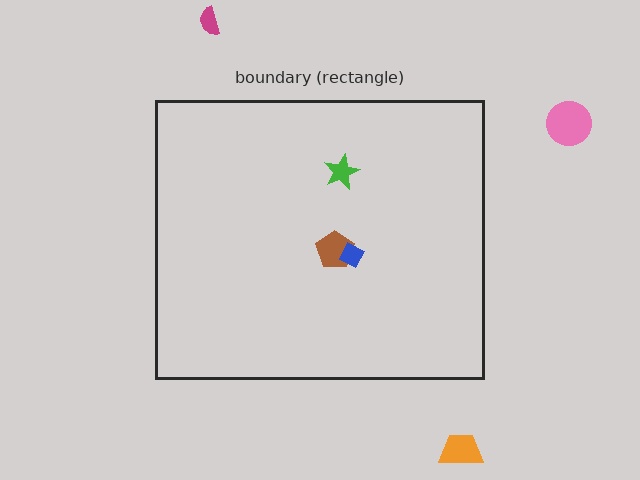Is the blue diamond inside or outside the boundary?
Inside.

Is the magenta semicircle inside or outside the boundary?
Outside.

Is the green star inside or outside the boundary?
Inside.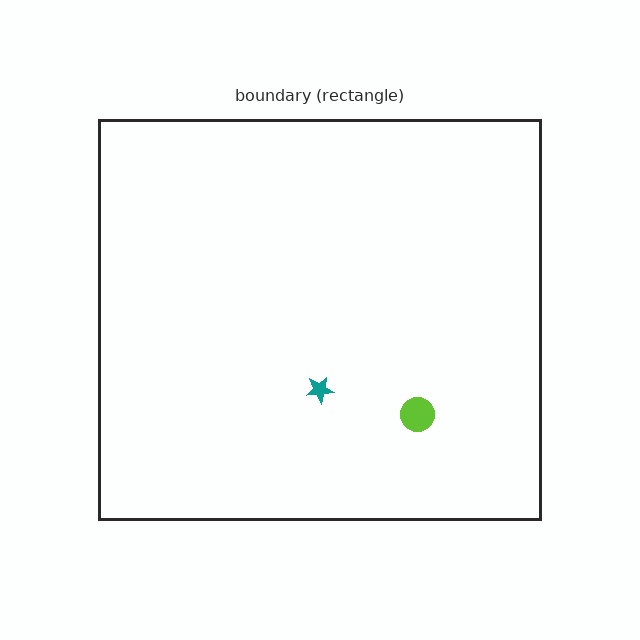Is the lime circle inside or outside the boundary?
Inside.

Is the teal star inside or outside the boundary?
Inside.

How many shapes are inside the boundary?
2 inside, 0 outside.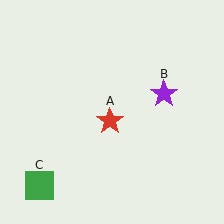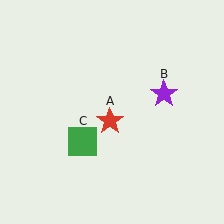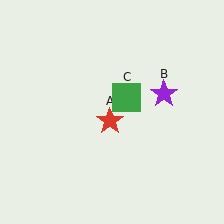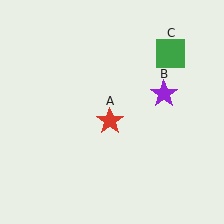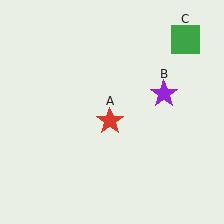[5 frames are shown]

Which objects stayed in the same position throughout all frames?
Red star (object A) and purple star (object B) remained stationary.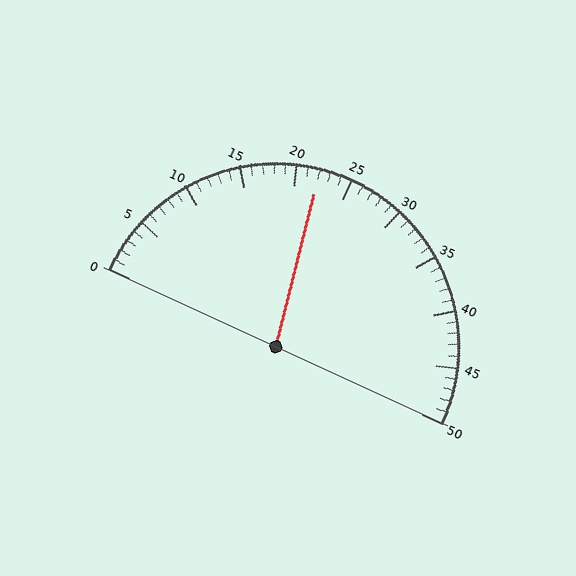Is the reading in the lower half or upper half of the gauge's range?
The reading is in the lower half of the range (0 to 50).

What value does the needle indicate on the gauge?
The needle indicates approximately 22.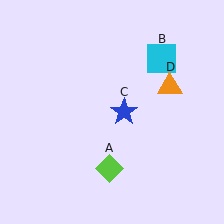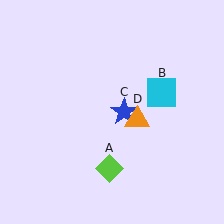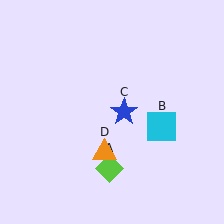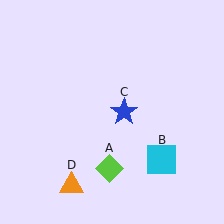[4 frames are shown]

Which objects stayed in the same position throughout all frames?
Lime diamond (object A) and blue star (object C) remained stationary.